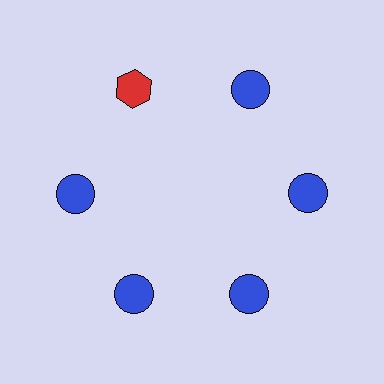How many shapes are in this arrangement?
There are 6 shapes arranged in a ring pattern.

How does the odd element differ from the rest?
It differs in both color (red instead of blue) and shape (hexagon instead of circle).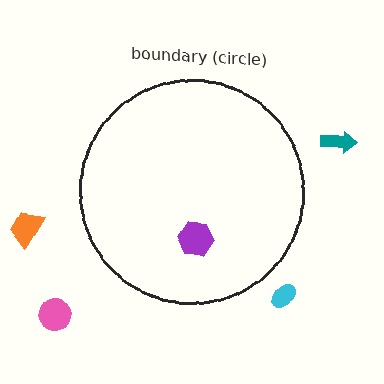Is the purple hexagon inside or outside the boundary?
Inside.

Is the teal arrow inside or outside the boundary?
Outside.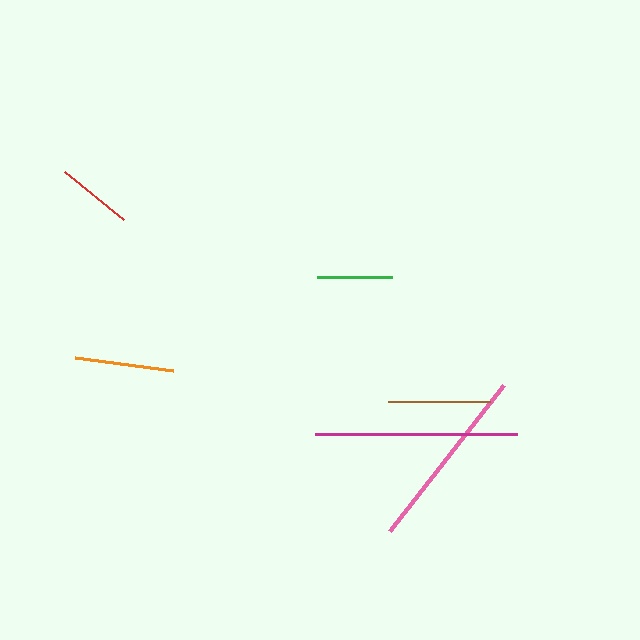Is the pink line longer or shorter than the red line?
The pink line is longer than the red line.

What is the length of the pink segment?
The pink segment is approximately 185 pixels long.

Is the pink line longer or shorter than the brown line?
The pink line is longer than the brown line.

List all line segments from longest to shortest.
From longest to shortest: magenta, pink, brown, orange, red, green.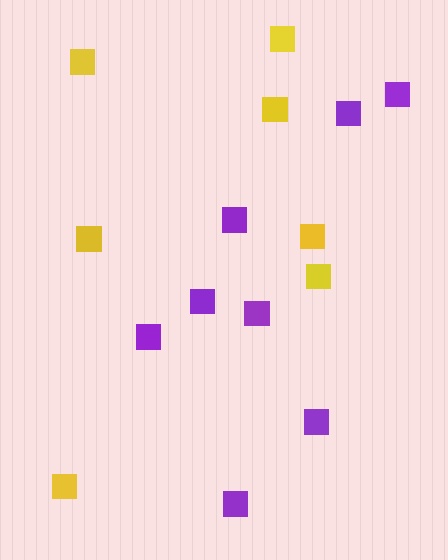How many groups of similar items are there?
There are 2 groups: one group of yellow squares (7) and one group of purple squares (8).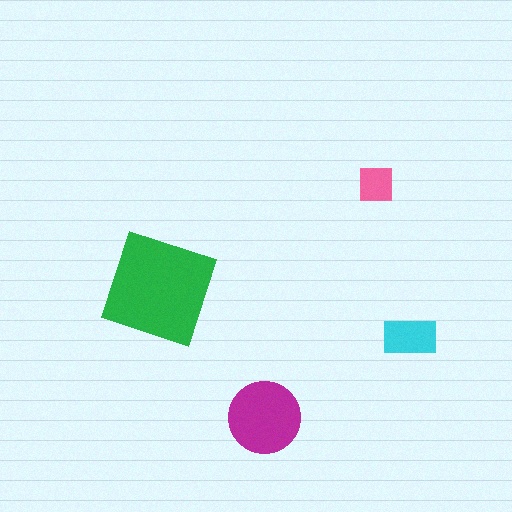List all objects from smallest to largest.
The pink square, the cyan rectangle, the magenta circle, the green diamond.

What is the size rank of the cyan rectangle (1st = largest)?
3rd.